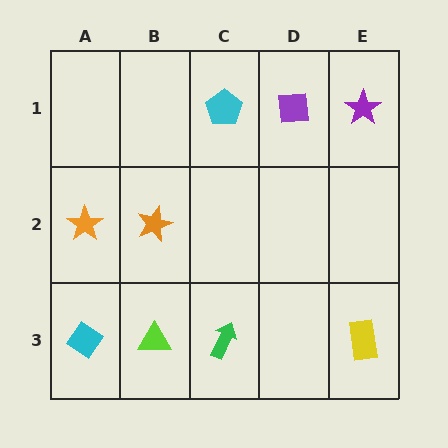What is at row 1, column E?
A purple star.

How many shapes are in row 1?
3 shapes.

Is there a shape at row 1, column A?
No, that cell is empty.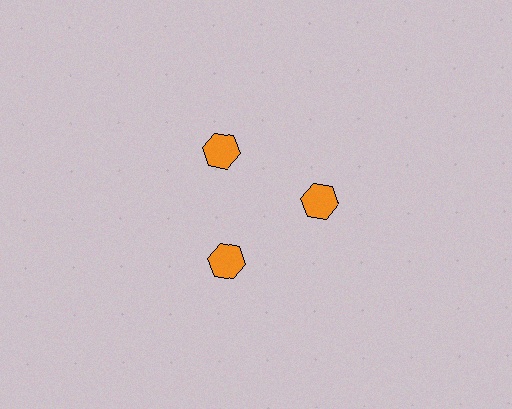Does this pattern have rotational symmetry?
Yes, this pattern has 3-fold rotational symmetry. It looks the same after rotating 120 degrees around the center.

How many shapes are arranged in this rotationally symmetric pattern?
There are 3 shapes, arranged in 3 groups of 1.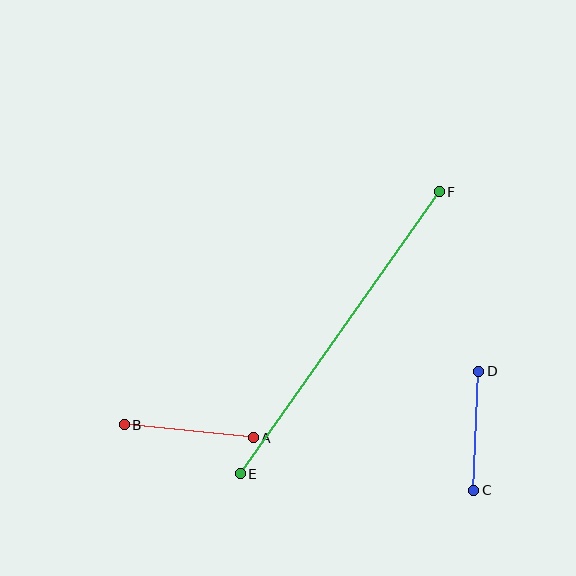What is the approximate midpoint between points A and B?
The midpoint is at approximately (189, 431) pixels.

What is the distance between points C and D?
The distance is approximately 119 pixels.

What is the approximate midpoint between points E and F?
The midpoint is at approximately (340, 333) pixels.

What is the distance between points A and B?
The distance is approximately 130 pixels.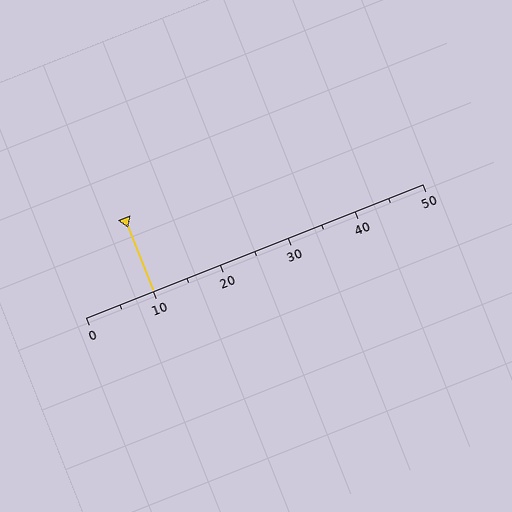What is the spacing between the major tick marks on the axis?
The major ticks are spaced 10 apart.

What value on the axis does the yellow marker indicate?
The marker indicates approximately 10.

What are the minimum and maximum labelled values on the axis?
The axis runs from 0 to 50.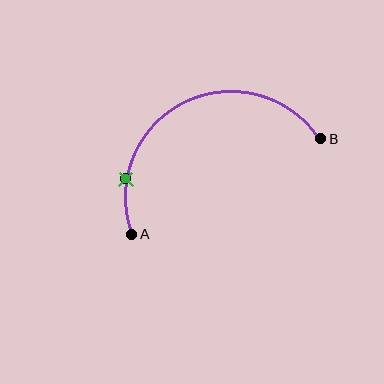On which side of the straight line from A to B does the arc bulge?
The arc bulges above the straight line connecting A and B.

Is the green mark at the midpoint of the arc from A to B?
No. The green mark lies on the arc but is closer to endpoint A. The arc midpoint would be at the point on the curve equidistant along the arc from both A and B.